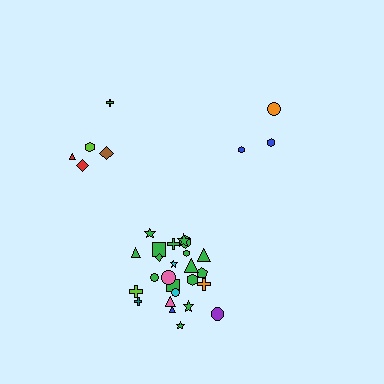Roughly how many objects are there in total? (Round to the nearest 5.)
Roughly 35 objects in total.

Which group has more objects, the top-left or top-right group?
The top-left group.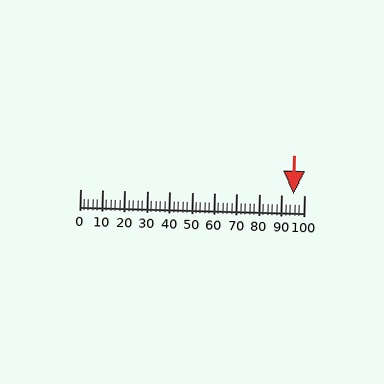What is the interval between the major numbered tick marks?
The major tick marks are spaced 10 units apart.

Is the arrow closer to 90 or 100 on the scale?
The arrow is closer to 100.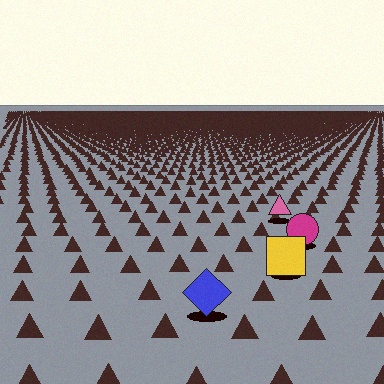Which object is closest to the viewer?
The blue diamond is closest. The texture marks near it are larger and more spread out.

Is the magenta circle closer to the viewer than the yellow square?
No. The yellow square is closer — you can tell from the texture gradient: the ground texture is coarser near it.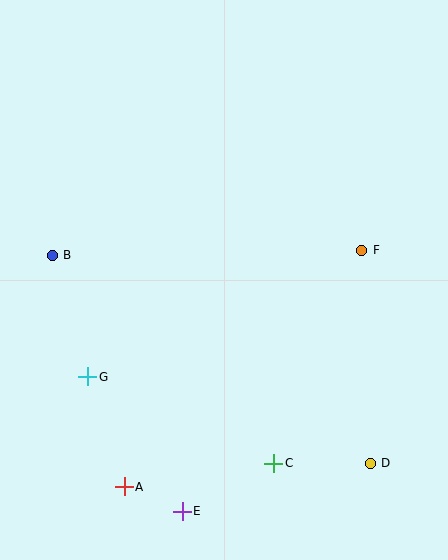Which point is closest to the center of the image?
Point F at (362, 250) is closest to the center.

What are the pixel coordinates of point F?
Point F is at (362, 250).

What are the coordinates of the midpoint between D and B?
The midpoint between D and B is at (211, 359).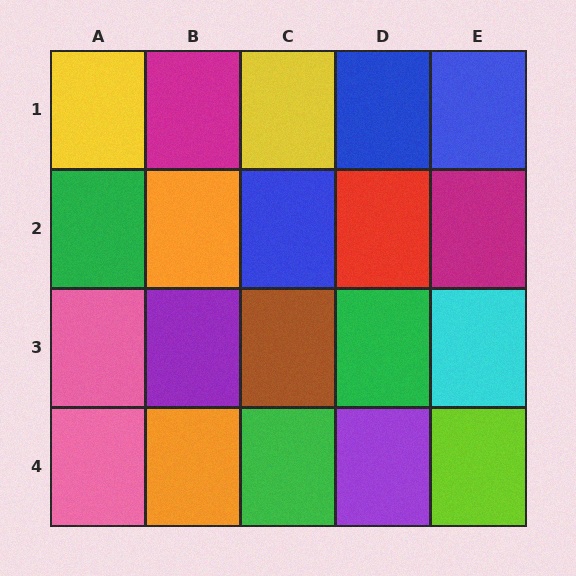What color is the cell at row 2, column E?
Magenta.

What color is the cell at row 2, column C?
Blue.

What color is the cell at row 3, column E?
Cyan.